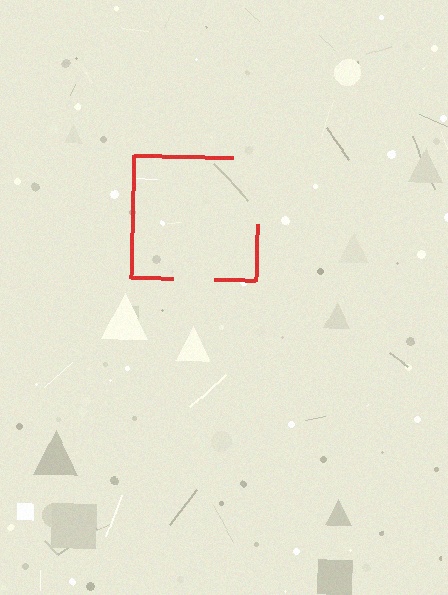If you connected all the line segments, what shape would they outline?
They would outline a square.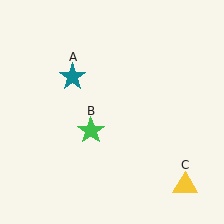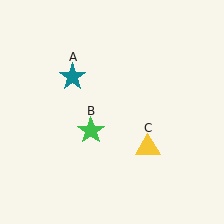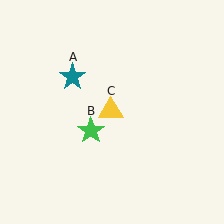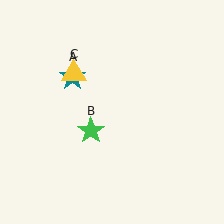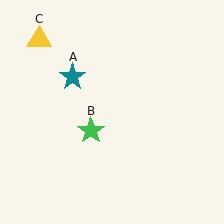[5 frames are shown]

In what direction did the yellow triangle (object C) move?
The yellow triangle (object C) moved up and to the left.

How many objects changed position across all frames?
1 object changed position: yellow triangle (object C).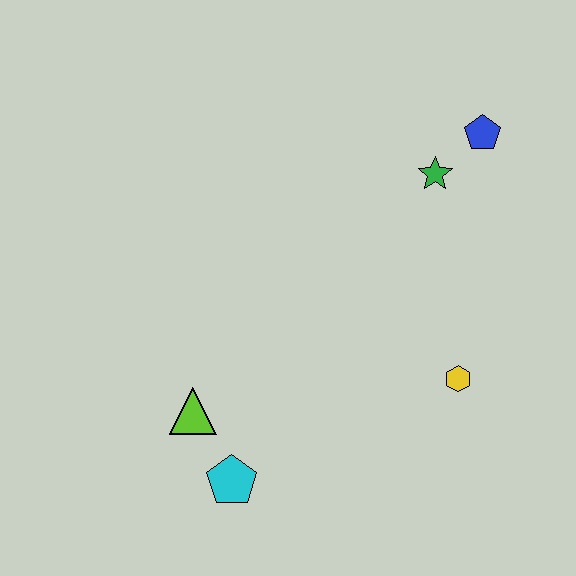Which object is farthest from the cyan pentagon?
The blue pentagon is farthest from the cyan pentagon.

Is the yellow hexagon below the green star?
Yes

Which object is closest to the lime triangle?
The cyan pentagon is closest to the lime triangle.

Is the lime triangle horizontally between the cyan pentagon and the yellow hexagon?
No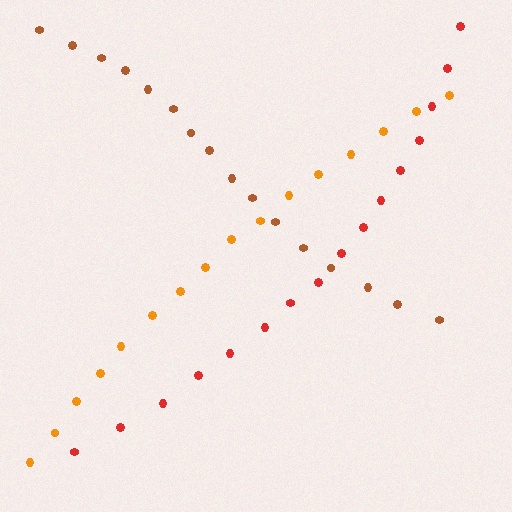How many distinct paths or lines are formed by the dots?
There are 3 distinct paths.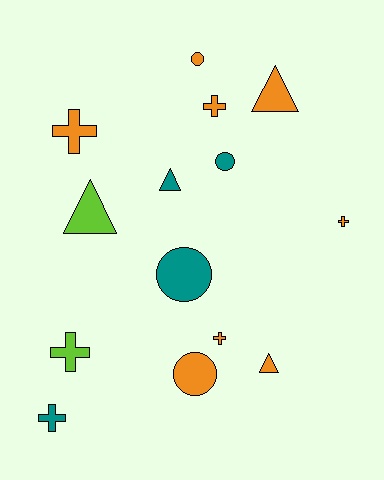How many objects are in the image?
There are 14 objects.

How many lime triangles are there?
There is 1 lime triangle.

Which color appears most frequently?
Orange, with 8 objects.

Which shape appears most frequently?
Cross, with 6 objects.